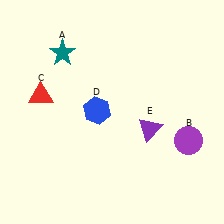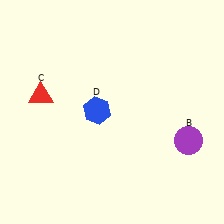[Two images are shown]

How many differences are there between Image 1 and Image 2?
There are 2 differences between the two images.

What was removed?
The purple triangle (E), the teal star (A) were removed in Image 2.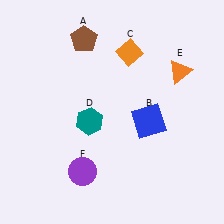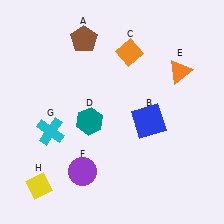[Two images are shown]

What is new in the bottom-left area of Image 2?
A cyan cross (G) was added in the bottom-left area of Image 2.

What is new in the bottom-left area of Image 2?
A yellow diamond (H) was added in the bottom-left area of Image 2.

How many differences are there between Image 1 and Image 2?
There are 2 differences between the two images.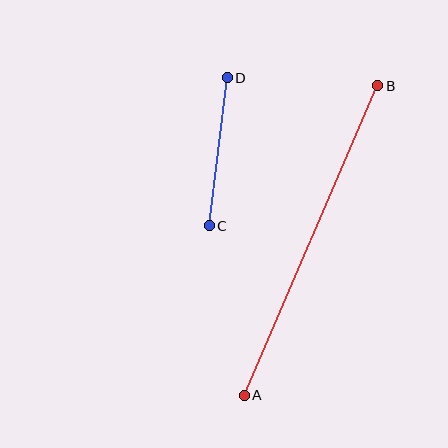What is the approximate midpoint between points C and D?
The midpoint is at approximately (218, 152) pixels.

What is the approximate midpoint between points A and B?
The midpoint is at approximately (311, 241) pixels.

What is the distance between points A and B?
The distance is approximately 337 pixels.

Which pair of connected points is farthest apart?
Points A and B are farthest apart.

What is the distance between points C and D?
The distance is approximately 149 pixels.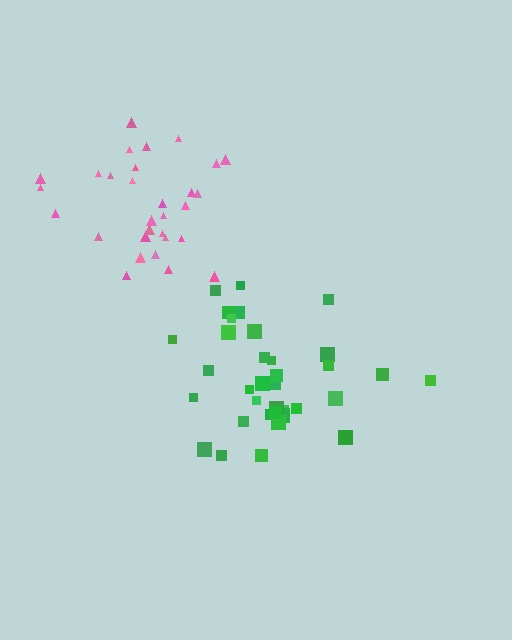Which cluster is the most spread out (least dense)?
Green.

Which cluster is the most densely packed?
Pink.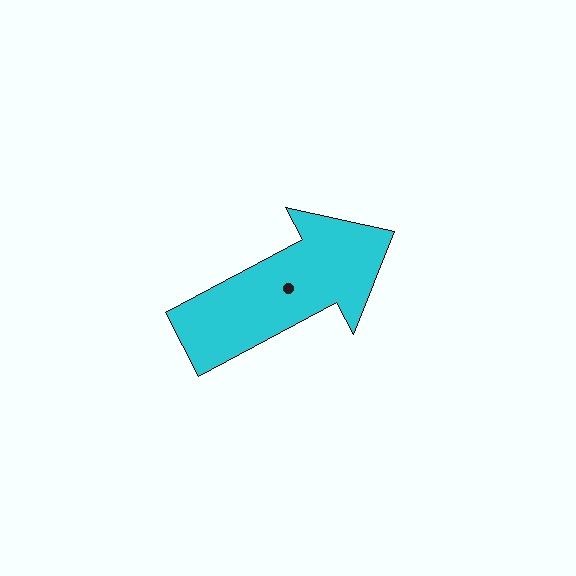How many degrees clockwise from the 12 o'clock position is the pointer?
Approximately 62 degrees.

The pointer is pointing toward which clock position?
Roughly 2 o'clock.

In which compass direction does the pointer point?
Northeast.